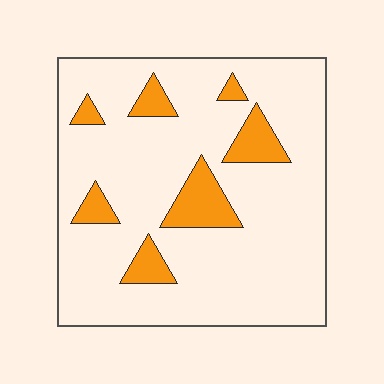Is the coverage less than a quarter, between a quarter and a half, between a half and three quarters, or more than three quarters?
Less than a quarter.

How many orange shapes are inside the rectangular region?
7.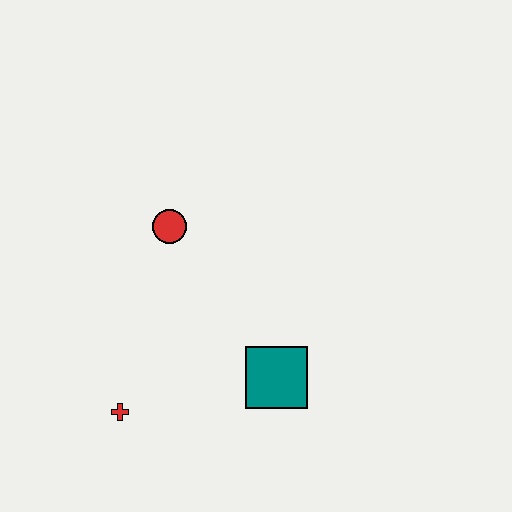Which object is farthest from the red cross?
The red circle is farthest from the red cross.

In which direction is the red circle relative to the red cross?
The red circle is above the red cross.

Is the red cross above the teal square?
No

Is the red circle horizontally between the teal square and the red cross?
Yes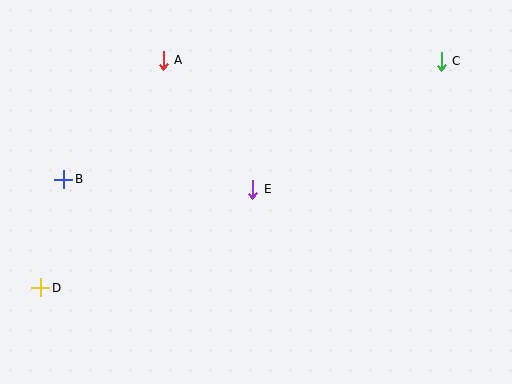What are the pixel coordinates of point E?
Point E is at (253, 189).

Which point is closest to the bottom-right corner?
Point E is closest to the bottom-right corner.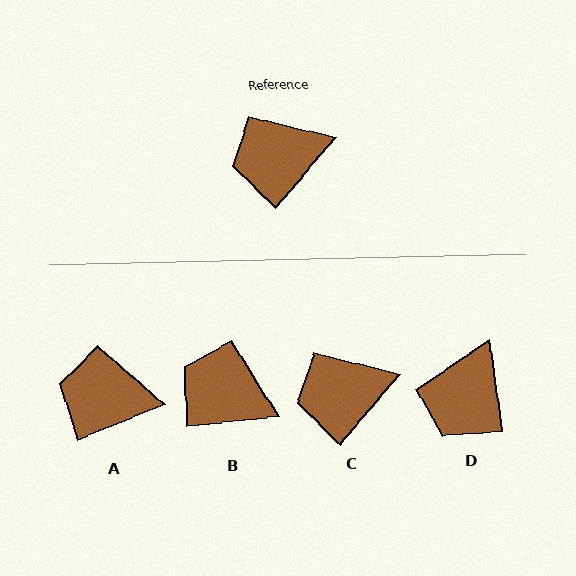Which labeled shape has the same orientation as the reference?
C.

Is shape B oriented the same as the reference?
No, it is off by about 44 degrees.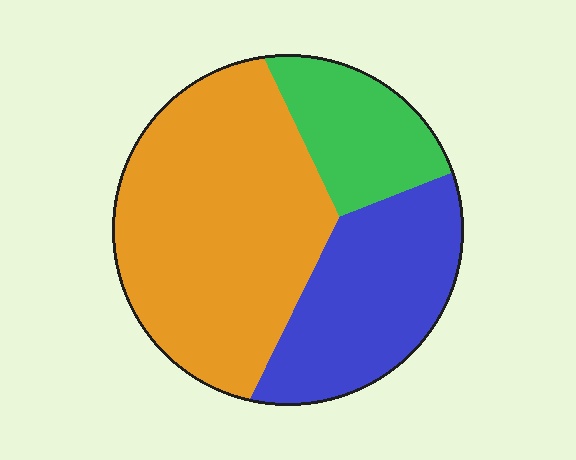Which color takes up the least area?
Green, at roughly 20%.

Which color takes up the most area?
Orange, at roughly 55%.